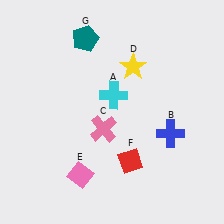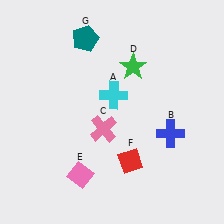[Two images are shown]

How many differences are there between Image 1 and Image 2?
There is 1 difference between the two images.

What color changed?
The star (D) changed from yellow in Image 1 to green in Image 2.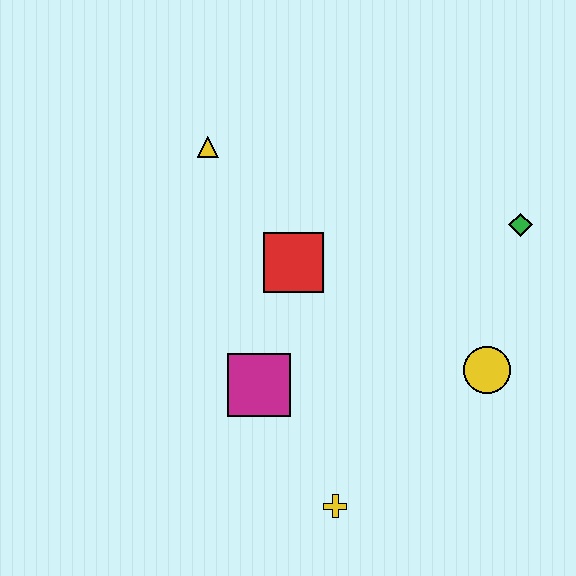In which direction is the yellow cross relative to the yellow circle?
The yellow cross is to the left of the yellow circle.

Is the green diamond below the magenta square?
No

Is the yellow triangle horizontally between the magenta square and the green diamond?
No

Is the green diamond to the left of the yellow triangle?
No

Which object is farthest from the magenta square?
The green diamond is farthest from the magenta square.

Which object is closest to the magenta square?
The red square is closest to the magenta square.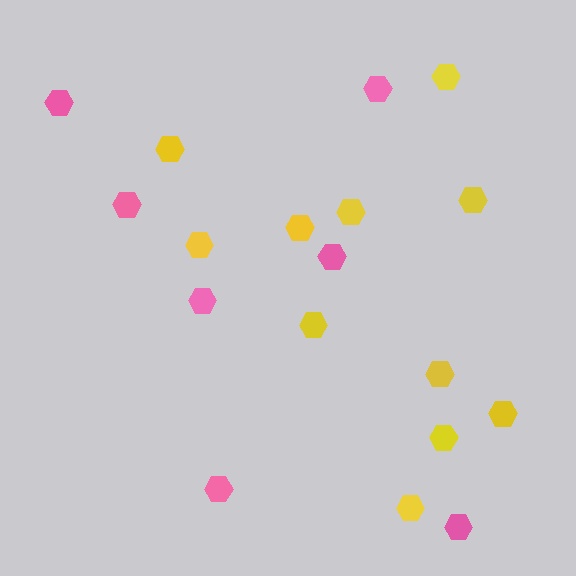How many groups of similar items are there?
There are 2 groups: one group of pink hexagons (7) and one group of yellow hexagons (11).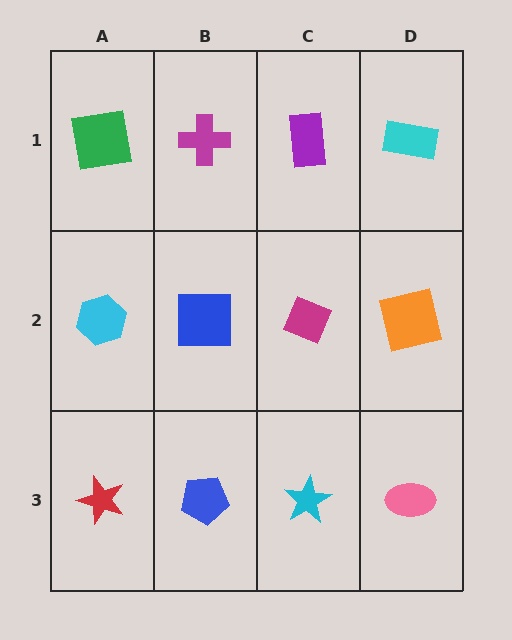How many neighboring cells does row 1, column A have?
2.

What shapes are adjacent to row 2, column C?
A purple rectangle (row 1, column C), a cyan star (row 3, column C), a blue square (row 2, column B), an orange square (row 2, column D).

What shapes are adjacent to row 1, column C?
A magenta diamond (row 2, column C), a magenta cross (row 1, column B), a cyan rectangle (row 1, column D).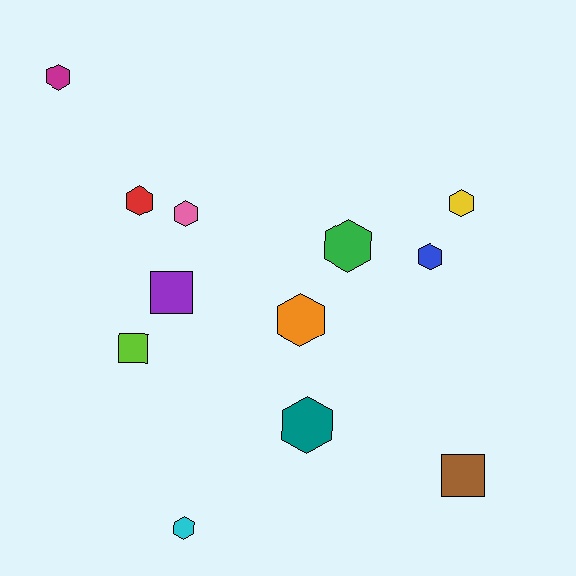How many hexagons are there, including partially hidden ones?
There are 9 hexagons.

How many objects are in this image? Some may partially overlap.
There are 12 objects.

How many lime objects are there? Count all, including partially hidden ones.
There is 1 lime object.